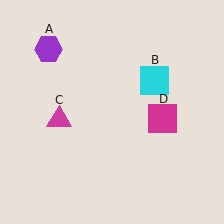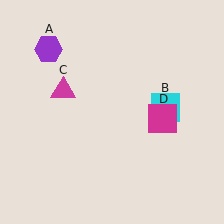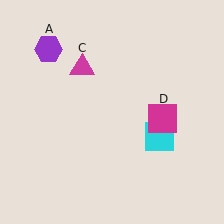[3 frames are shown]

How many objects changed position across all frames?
2 objects changed position: cyan square (object B), magenta triangle (object C).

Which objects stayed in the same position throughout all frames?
Purple hexagon (object A) and magenta square (object D) remained stationary.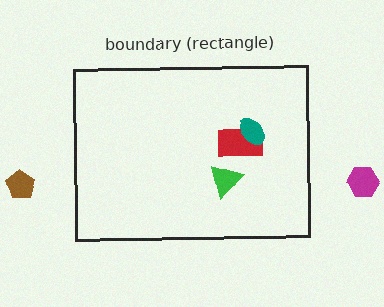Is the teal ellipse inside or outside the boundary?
Inside.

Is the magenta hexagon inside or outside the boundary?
Outside.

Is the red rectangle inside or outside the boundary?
Inside.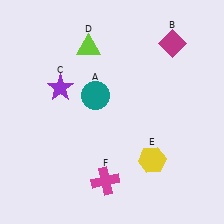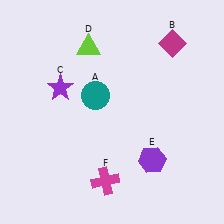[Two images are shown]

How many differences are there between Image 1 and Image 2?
There is 1 difference between the two images.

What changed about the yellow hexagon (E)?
In Image 1, E is yellow. In Image 2, it changed to purple.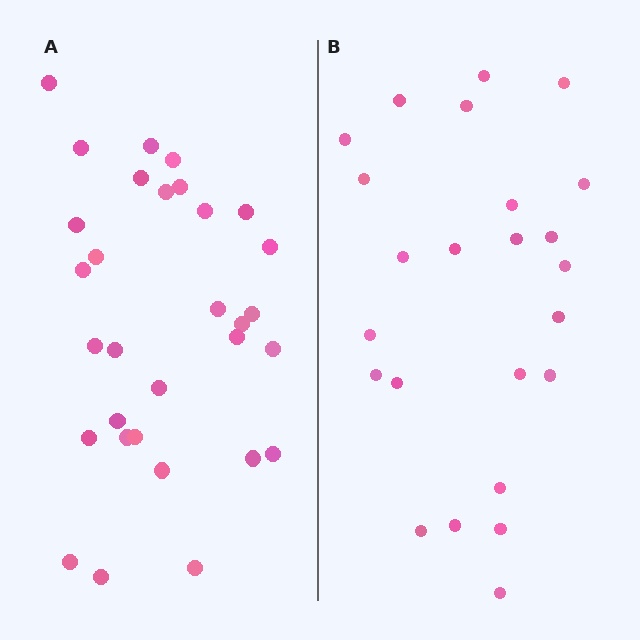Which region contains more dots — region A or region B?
Region A (the left region) has more dots.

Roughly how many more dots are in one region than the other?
Region A has roughly 8 or so more dots than region B.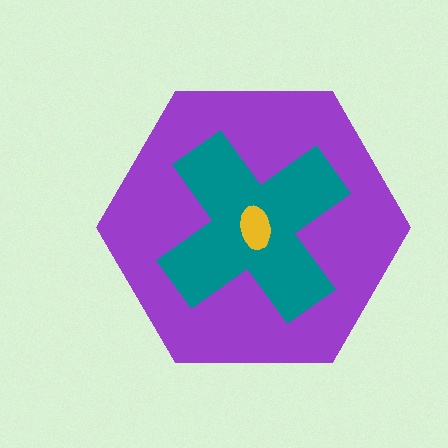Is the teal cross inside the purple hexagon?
Yes.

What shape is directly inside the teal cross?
The yellow ellipse.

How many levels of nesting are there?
3.